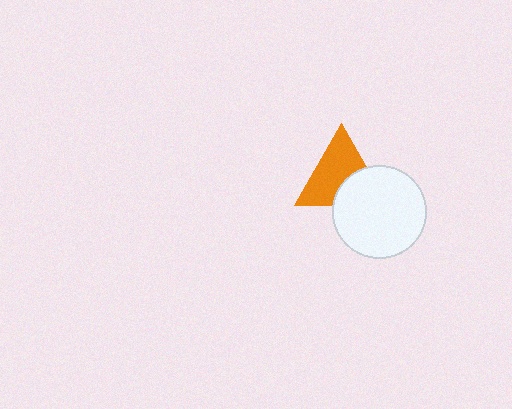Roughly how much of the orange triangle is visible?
Most of it is visible (roughly 65%).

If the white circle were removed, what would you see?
You would see the complete orange triangle.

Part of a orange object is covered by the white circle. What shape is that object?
It is a triangle.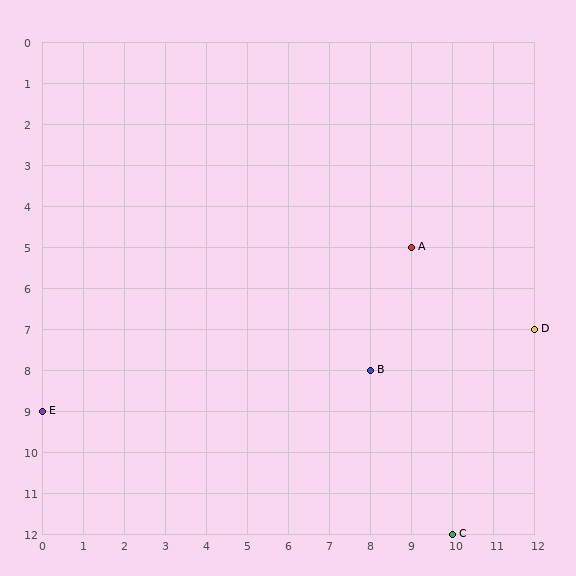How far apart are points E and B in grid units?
Points E and B are 8 columns and 1 row apart (about 8.1 grid units diagonally).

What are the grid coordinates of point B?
Point B is at grid coordinates (8, 8).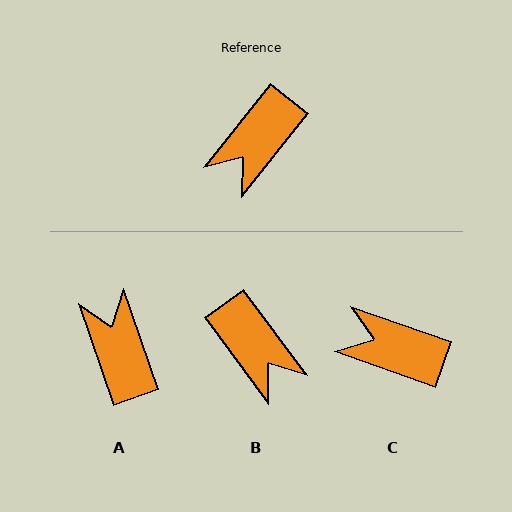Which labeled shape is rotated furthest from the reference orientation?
A, about 122 degrees away.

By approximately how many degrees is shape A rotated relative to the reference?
Approximately 122 degrees clockwise.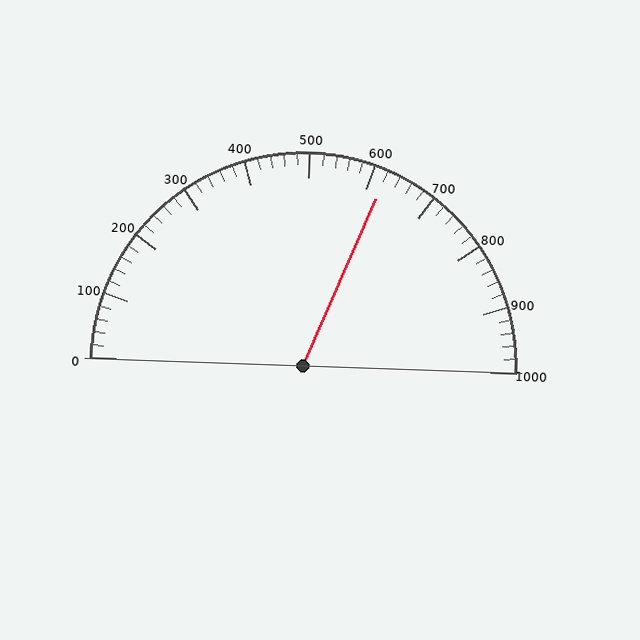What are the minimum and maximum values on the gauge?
The gauge ranges from 0 to 1000.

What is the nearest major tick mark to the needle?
The nearest major tick mark is 600.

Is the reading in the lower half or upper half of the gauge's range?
The reading is in the upper half of the range (0 to 1000).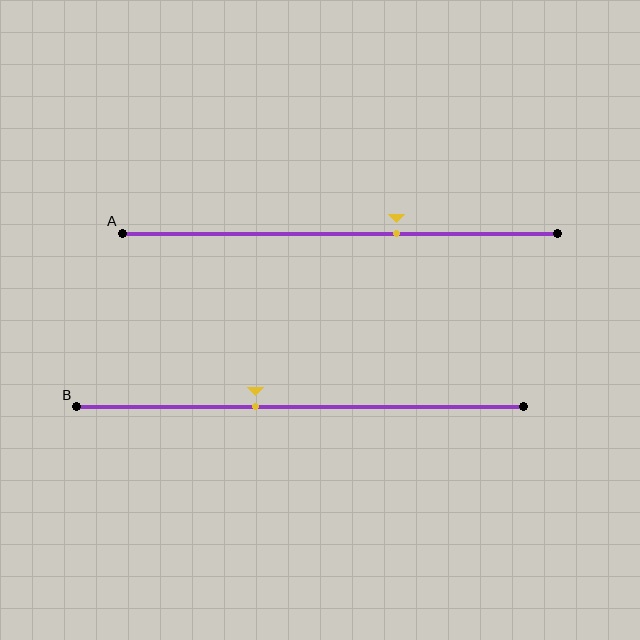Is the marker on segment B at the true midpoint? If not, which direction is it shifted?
No, the marker on segment B is shifted to the left by about 10% of the segment length.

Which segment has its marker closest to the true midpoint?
Segment B has its marker closest to the true midpoint.